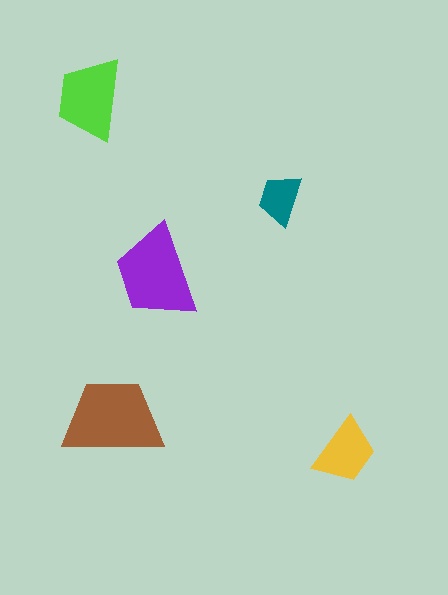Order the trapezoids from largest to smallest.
the brown one, the purple one, the lime one, the yellow one, the teal one.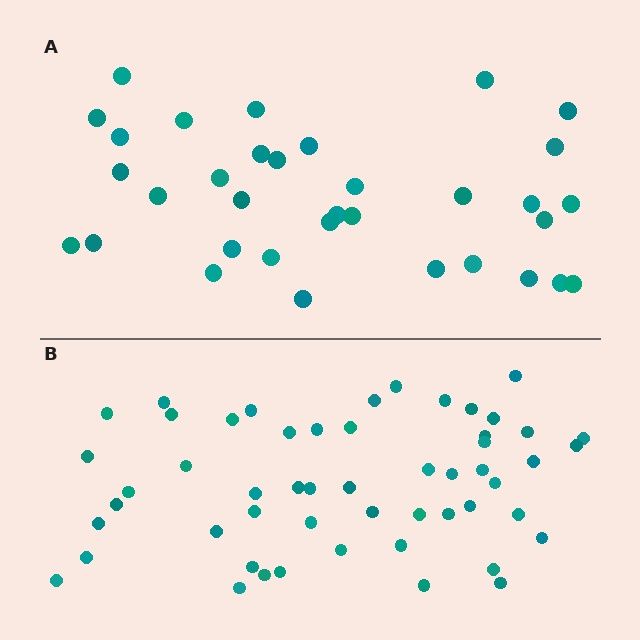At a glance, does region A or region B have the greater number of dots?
Region B (the bottom region) has more dots.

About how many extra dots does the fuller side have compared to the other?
Region B has approximately 20 more dots than region A.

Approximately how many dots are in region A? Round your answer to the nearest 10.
About 30 dots. (The exact count is 34, which rounds to 30.)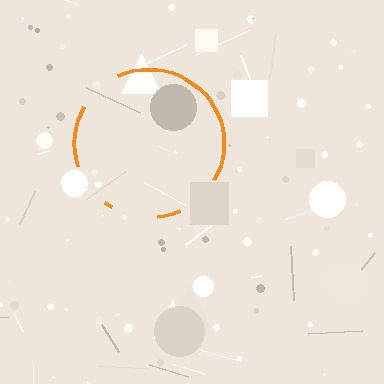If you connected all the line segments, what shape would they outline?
They would outline a circle.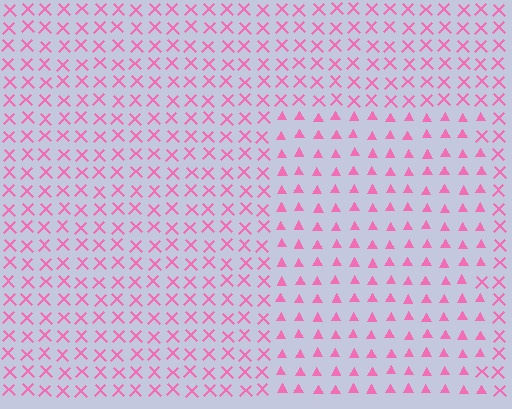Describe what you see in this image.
The image is filled with small pink elements arranged in a uniform grid. A rectangle-shaped region contains triangles, while the surrounding area contains X marks. The boundary is defined purely by the change in element shape.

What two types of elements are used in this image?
The image uses triangles inside the rectangle region and X marks outside it.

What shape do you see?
I see a rectangle.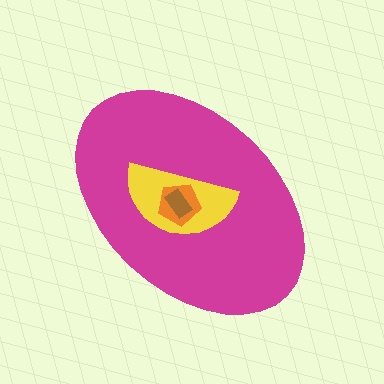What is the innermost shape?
The brown rectangle.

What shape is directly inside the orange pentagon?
The brown rectangle.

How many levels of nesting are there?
4.